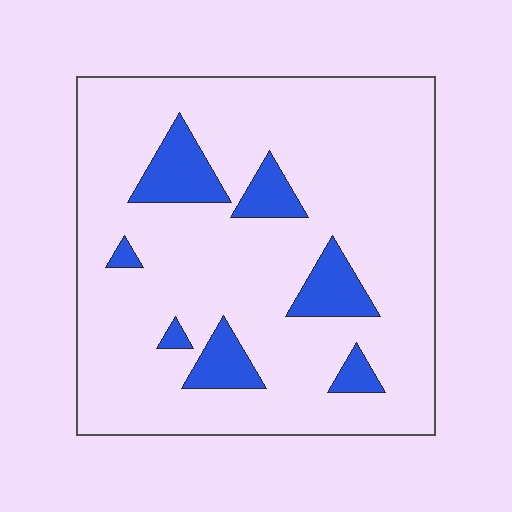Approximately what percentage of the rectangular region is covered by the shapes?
Approximately 15%.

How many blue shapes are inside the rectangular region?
7.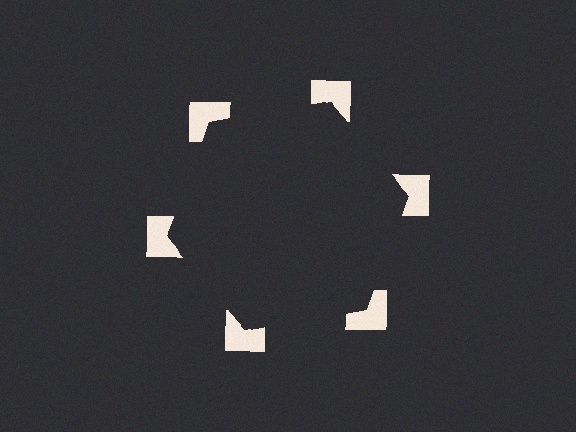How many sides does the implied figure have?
6 sides.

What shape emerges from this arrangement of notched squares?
An illusory hexagon — its edges are inferred from the aligned wedge cuts in the notched squares, not physically drawn.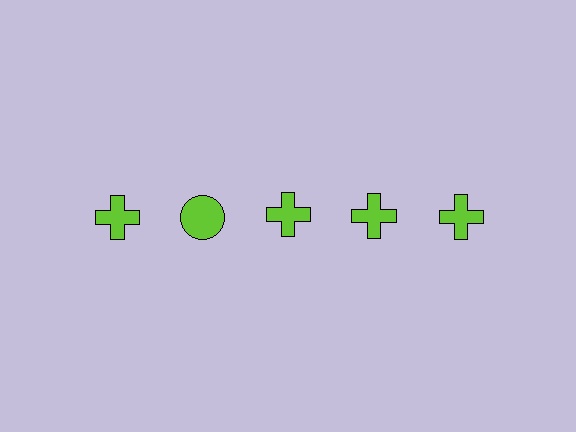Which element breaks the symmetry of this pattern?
The lime circle in the top row, second from left column breaks the symmetry. All other shapes are lime crosses.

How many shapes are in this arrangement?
There are 5 shapes arranged in a grid pattern.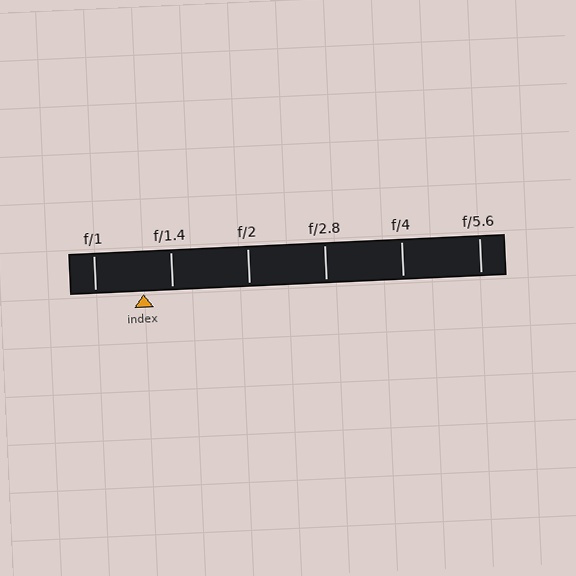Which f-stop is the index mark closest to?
The index mark is closest to f/1.4.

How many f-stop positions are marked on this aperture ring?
There are 6 f-stop positions marked.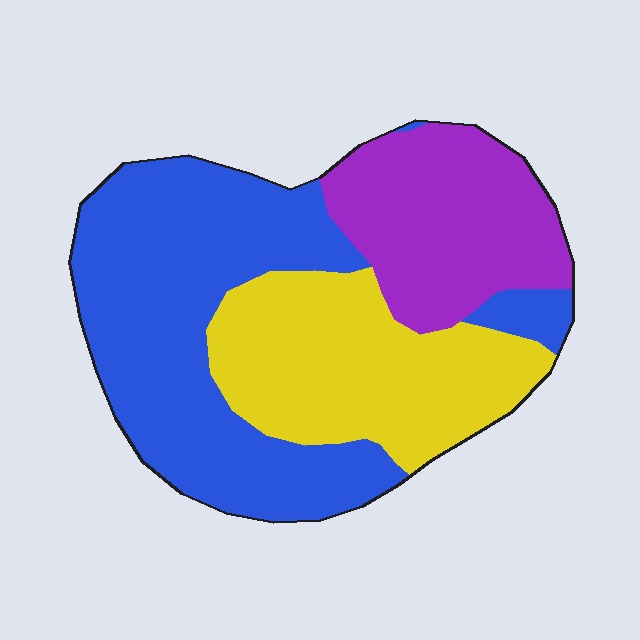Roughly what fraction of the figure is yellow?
Yellow covers roughly 30% of the figure.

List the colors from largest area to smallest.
From largest to smallest: blue, yellow, purple.